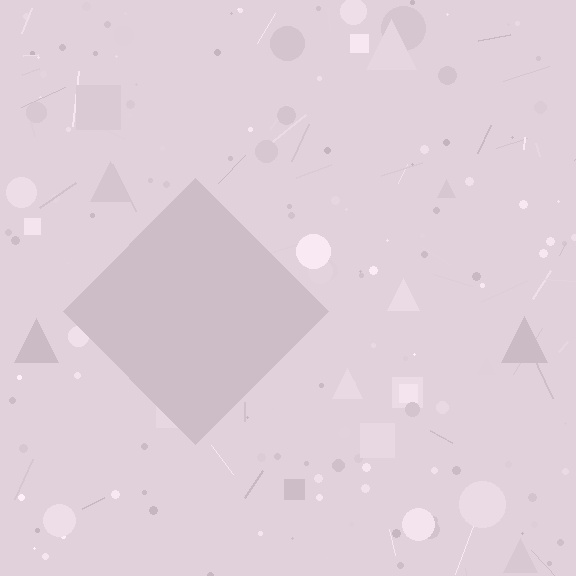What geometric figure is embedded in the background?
A diamond is embedded in the background.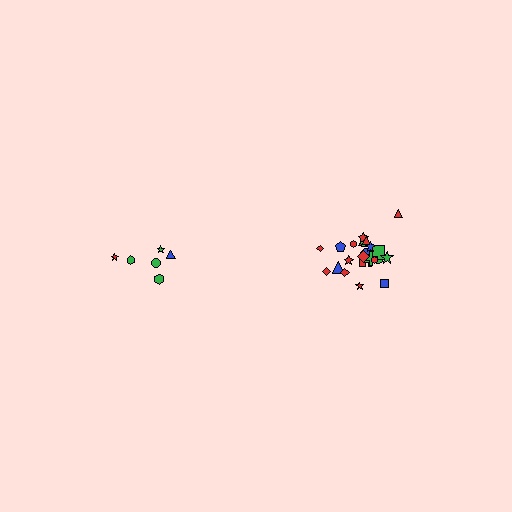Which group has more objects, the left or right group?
The right group.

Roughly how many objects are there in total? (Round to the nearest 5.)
Roughly 30 objects in total.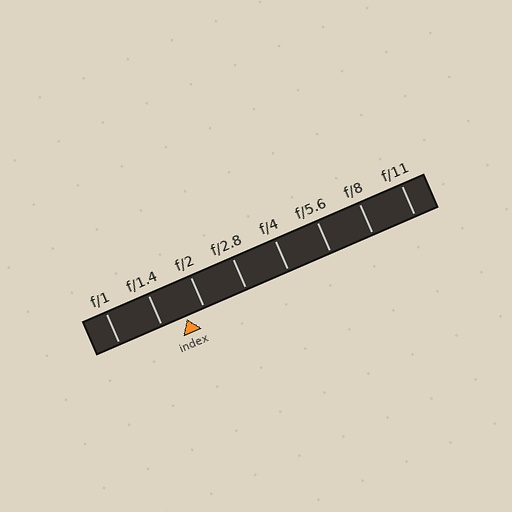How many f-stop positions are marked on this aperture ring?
There are 8 f-stop positions marked.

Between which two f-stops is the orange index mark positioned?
The index mark is between f/1.4 and f/2.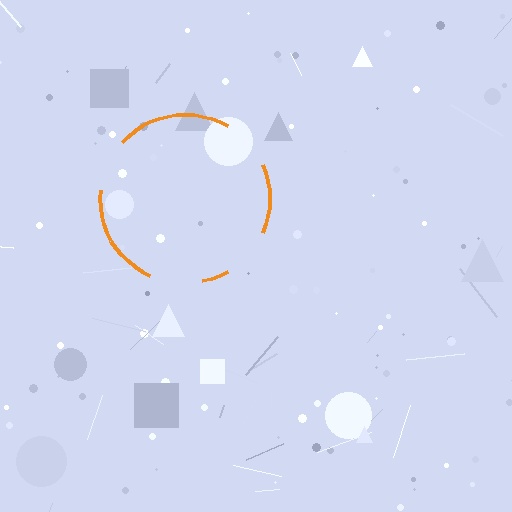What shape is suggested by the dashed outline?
The dashed outline suggests a circle.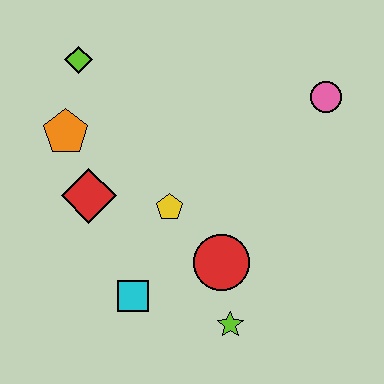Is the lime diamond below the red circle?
No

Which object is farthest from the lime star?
The lime diamond is farthest from the lime star.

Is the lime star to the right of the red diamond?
Yes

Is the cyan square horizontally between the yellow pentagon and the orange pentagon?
Yes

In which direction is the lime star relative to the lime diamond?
The lime star is below the lime diamond.